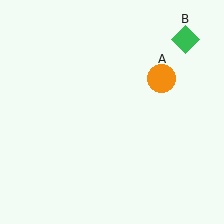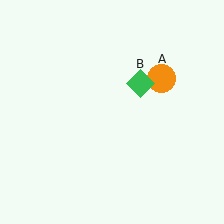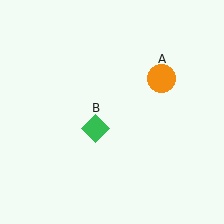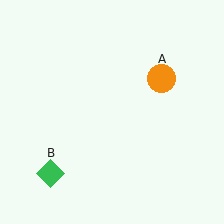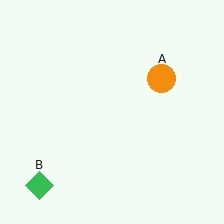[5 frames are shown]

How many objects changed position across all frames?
1 object changed position: green diamond (object B).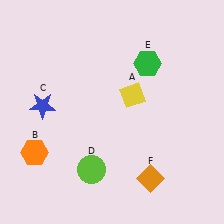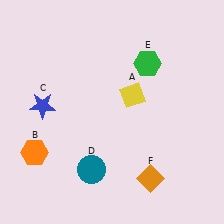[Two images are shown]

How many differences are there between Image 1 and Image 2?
There is 1 difference between the two images.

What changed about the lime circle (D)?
In Image 1, D is lime. In Image 2, it changed to teal.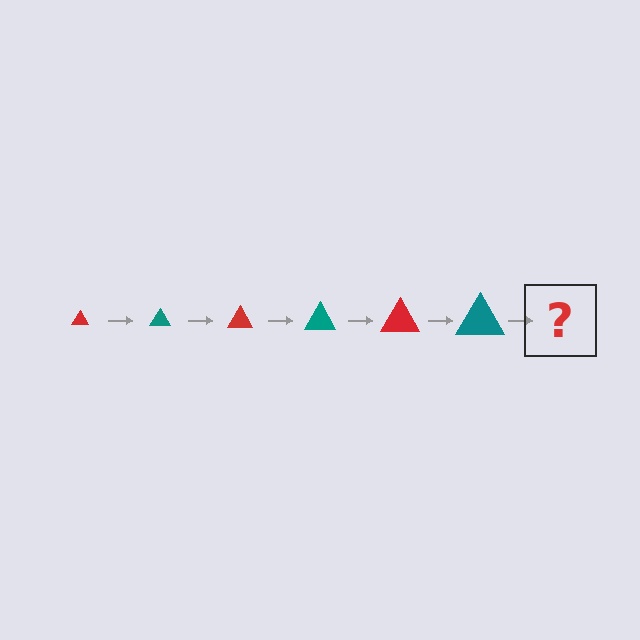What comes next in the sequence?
The next element should be a red triangle, larger than the previous one.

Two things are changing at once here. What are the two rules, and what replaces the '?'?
The two rules are that the triangle grows larger each step and the color cycles through red and teal. The '?' should be a red triangle, larger than the previous one.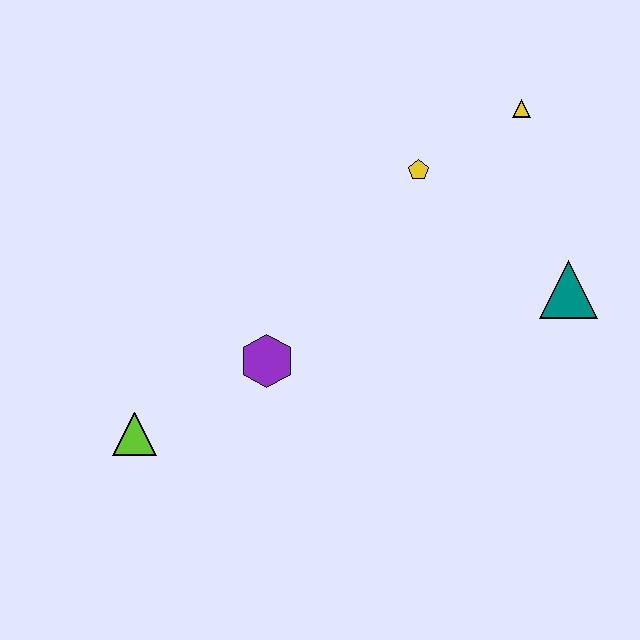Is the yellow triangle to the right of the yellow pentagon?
Yes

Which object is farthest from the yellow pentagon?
The lime triangle is farthest from the yellow pentagon.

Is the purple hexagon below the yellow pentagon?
Yes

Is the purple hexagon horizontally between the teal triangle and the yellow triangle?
No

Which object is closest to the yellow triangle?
The yellow pentagon is closest to the yellow triangle.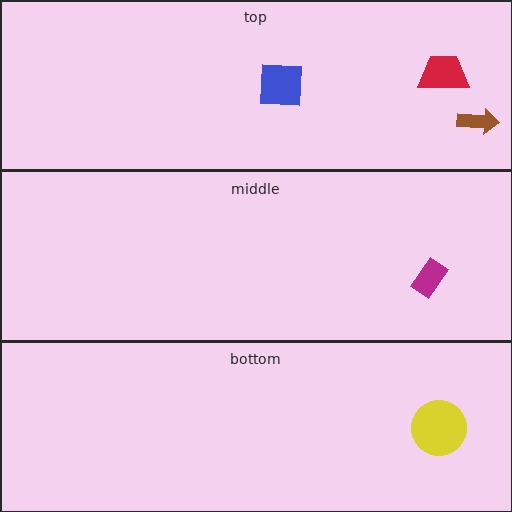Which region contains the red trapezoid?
The top region.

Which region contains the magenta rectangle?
The middle region.